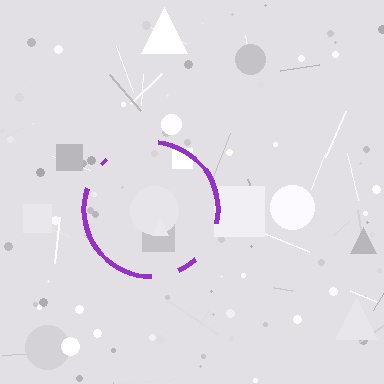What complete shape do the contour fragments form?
The contour fragments form a circle.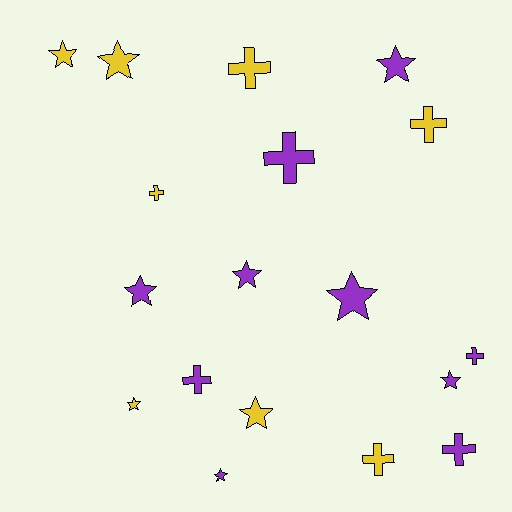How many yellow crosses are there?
There are 4 yellow crosses.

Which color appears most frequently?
Purple, with 10 objects.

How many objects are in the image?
There are 18 objects.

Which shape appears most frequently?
Star, with 10 objects.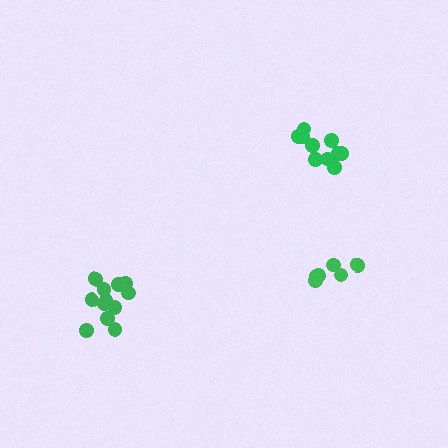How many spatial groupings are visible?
There are 3 spatial groupings.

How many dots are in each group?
Group 1: 11 dots, Group 2: 12 dots, Group 3: 6 dots (29 total).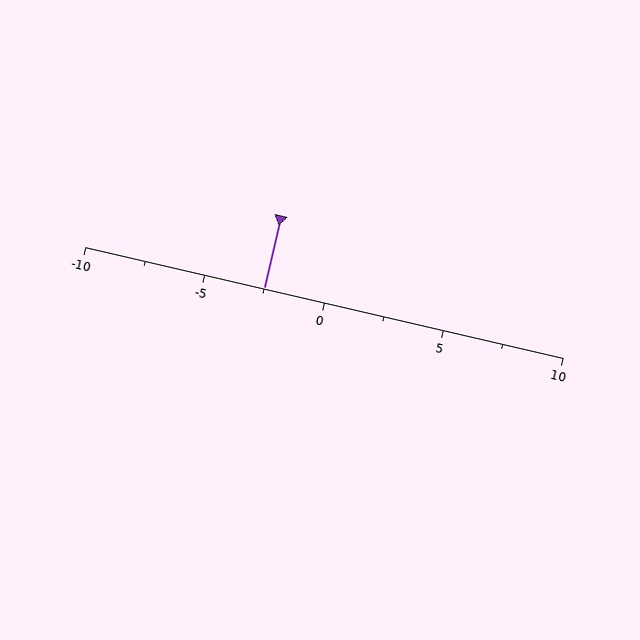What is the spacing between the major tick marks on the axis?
The major ticks are spaced 5 apart.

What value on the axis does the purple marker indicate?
The marker indicates approximately -2.5.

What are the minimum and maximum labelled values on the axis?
The axis runs from -10 to 10.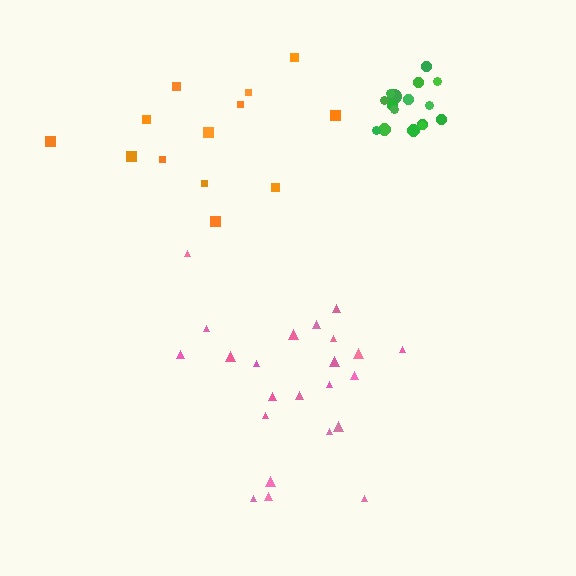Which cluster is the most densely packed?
Green.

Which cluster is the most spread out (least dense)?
Orange.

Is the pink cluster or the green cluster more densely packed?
Green.